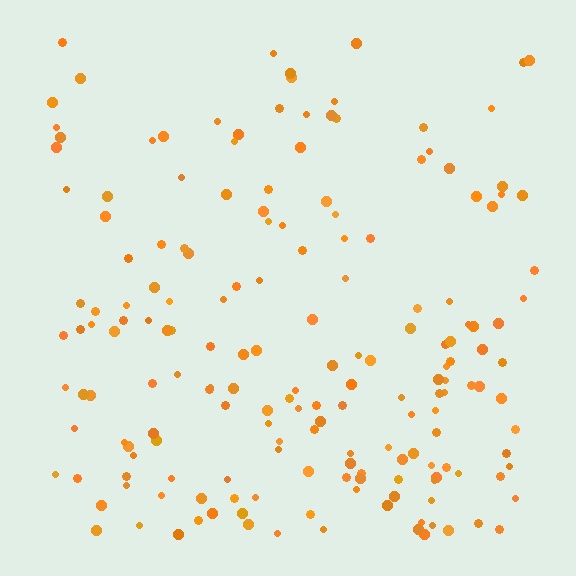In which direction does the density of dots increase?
From top to bottom, with the bottom side densest.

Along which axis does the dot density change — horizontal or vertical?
Vertical.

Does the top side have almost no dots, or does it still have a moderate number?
Still a moderate number, just noticeably fewer than the bottom.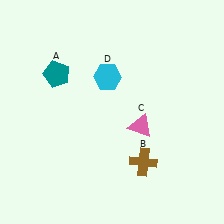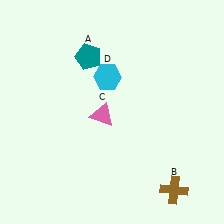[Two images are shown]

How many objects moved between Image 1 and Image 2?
3 objects moved between the two images.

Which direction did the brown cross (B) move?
The brown cross (B) moved right.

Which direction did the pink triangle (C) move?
The pink triangle (C) moved left.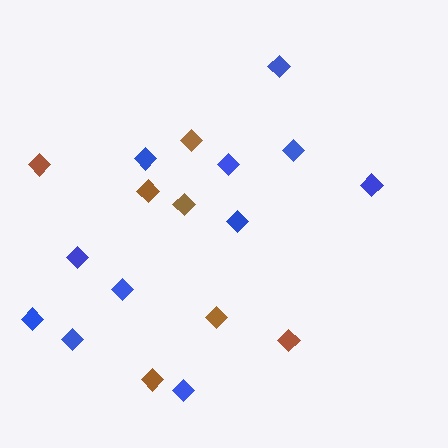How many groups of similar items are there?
There are 2 groups: one group of blue diamonds (11) and one group of brown diamonds (7).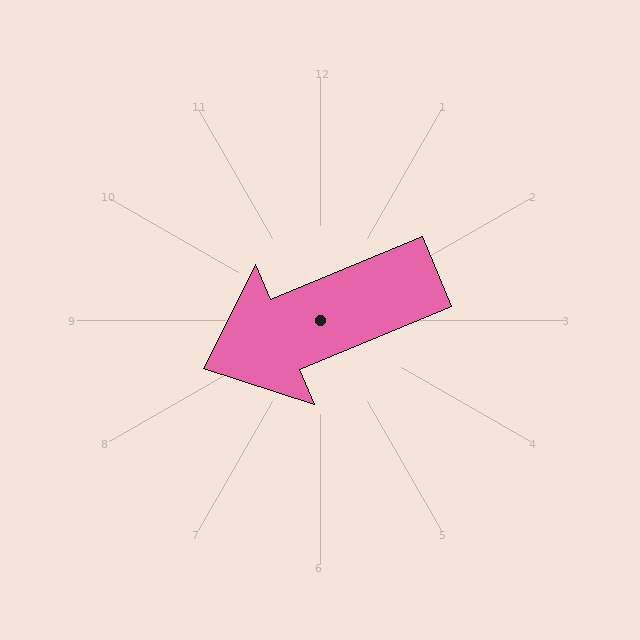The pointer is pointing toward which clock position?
Roughly 8 o'clock.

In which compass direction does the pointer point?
Southwest.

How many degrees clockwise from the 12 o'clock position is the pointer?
Approximately 247 degrees.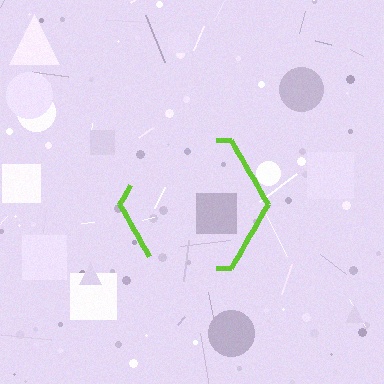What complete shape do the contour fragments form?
The contour fragments form a hexagon.